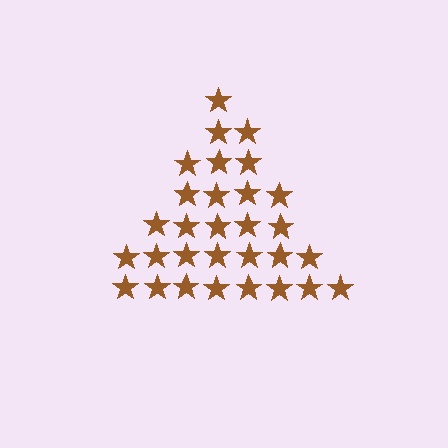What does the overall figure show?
The overall figure shows a triangle.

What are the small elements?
The small elements are stars.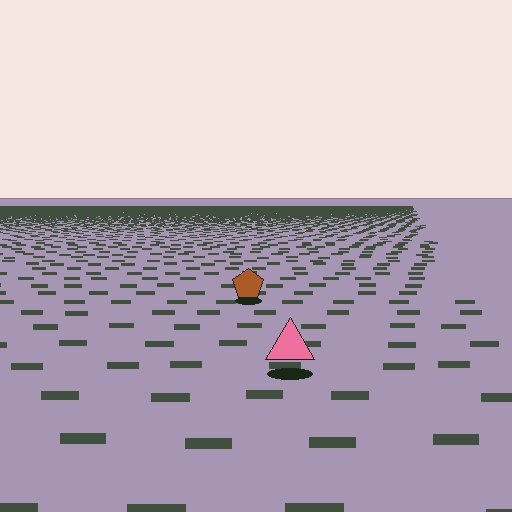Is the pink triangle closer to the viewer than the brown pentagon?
Yes. The pink triangle is closer — you can tell from the texture gradient: the ground texture is coarser near it.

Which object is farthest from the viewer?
The brown pentagon is farthest from the viewer. It appears smaller and the ground texture around it is denser.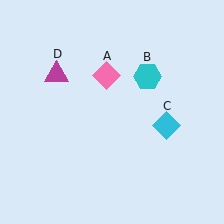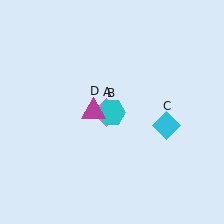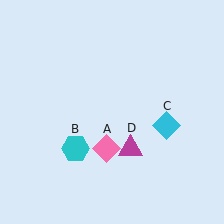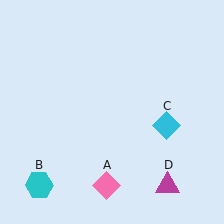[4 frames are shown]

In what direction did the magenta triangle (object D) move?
The magenta triangle (object D) moved down and to the right.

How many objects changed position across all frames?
3 objects changed position: pink diamond (object A), cyan hexagon (object B), magenta triangle (object D).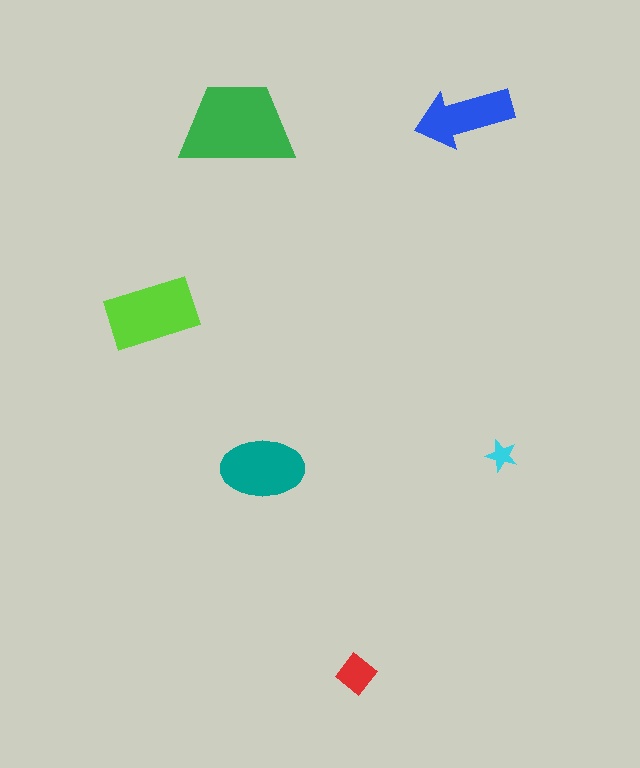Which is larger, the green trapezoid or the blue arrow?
The green trapezoid.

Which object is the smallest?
The cyan star.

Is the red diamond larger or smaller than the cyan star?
Larger.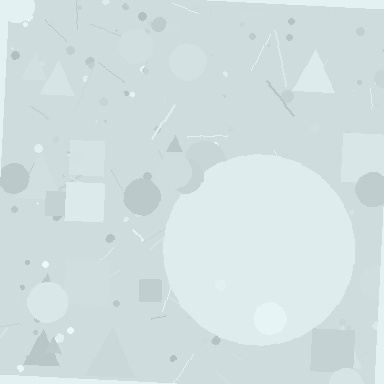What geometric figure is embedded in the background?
A circle is embedded in the background.